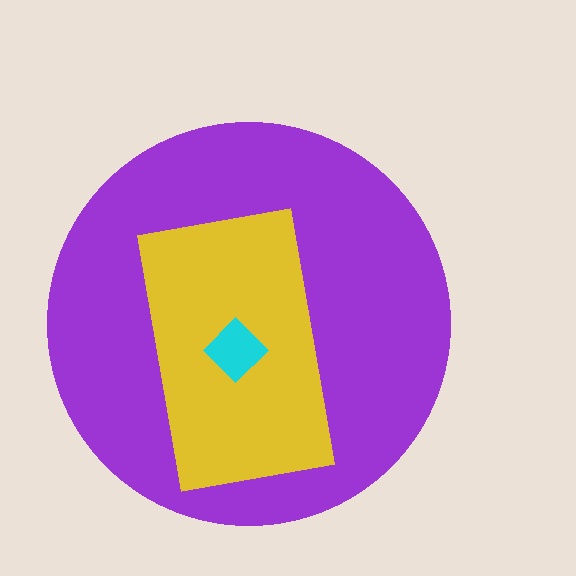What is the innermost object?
The cyan diamond.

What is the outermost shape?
The purple circle.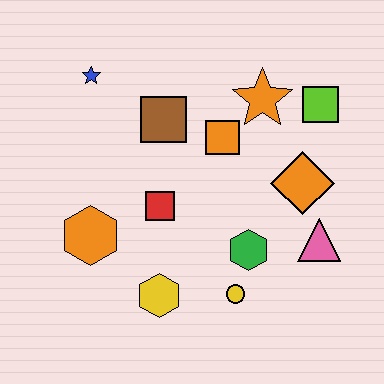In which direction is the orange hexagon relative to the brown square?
The orange hexagon is below the brown square.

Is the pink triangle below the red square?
Yes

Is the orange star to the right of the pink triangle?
No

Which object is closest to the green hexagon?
The yellow circle is closest to the green hexagon.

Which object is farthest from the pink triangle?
The blue star is farthest from the pink triangle.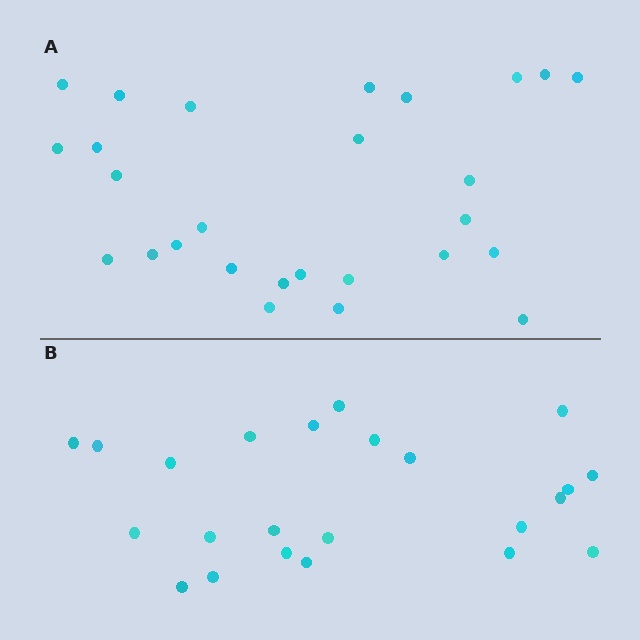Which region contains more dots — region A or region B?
Region A (the top region) has more dots.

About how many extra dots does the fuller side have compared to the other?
Region A has about 4 more dots than region B.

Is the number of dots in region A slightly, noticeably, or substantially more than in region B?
Region A has only slightly more — the two regions are fairly close. The ratio is roughly 1.2 to 1.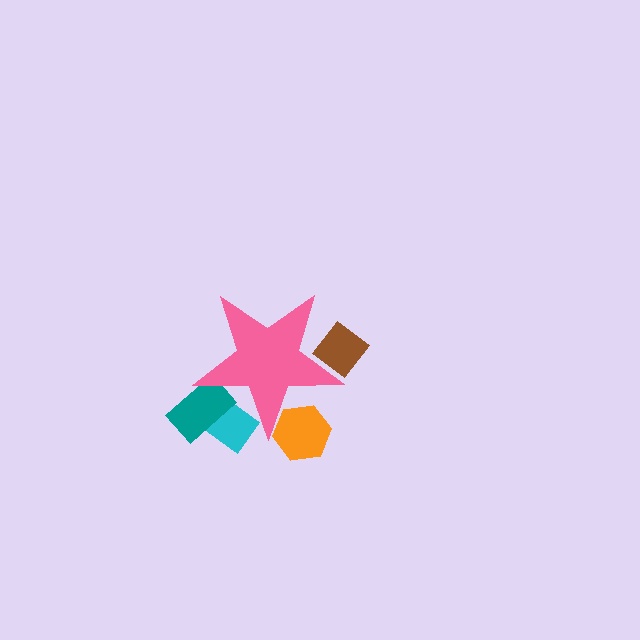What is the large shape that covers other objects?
A pink star.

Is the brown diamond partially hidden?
Yes, the brown diamond is partially hidden behind the pink star.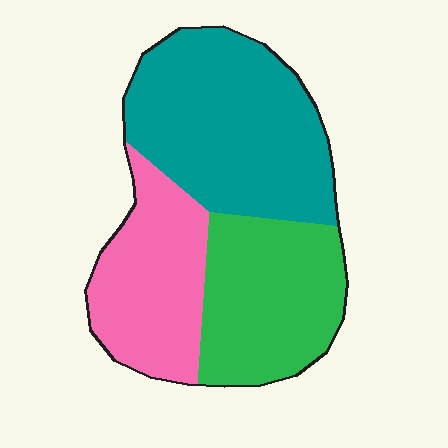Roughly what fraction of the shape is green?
Green takes up about one third (1/3) of the shape.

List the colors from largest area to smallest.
From largest to smallest: teal, green, pink.